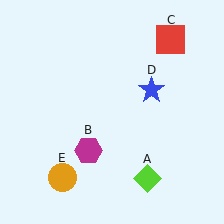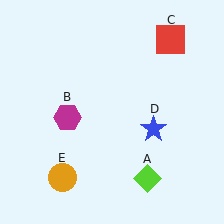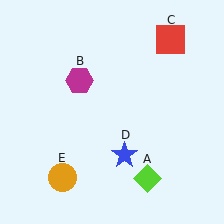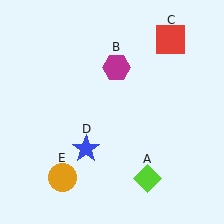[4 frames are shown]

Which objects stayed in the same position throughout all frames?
Lime diamond (object A) and red square (object C) and orange circle (object E) remained stationary.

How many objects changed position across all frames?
2 objects changed position: magenta hexagon (object B), blue star (object D).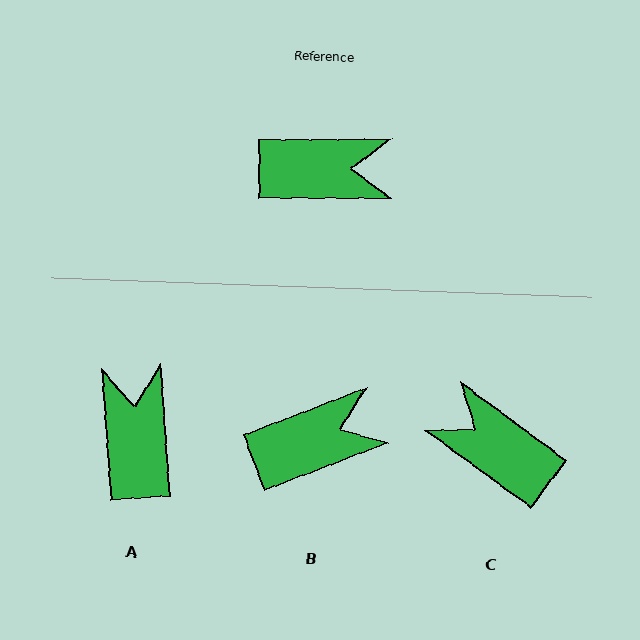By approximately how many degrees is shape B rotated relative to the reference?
Approximately 21 degrees counter-clockwise.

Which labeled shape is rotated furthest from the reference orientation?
C, about 144 degrees away.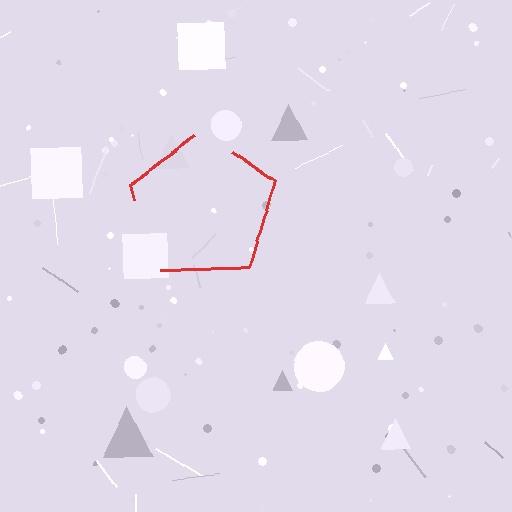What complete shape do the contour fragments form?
The contour fragments form a pentagon.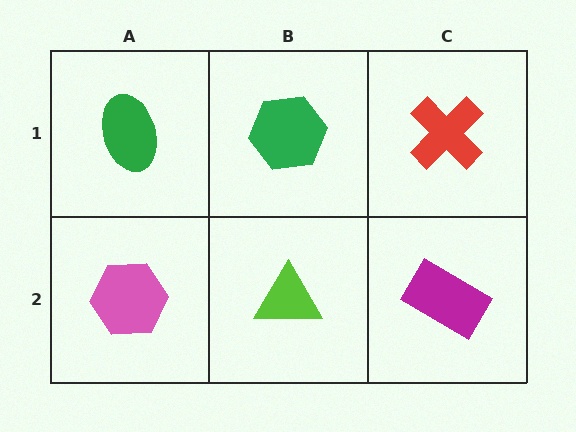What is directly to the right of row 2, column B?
A magenta rectangle.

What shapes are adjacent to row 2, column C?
A red cross (row 1, column C), a lime triangle (row 2, column B).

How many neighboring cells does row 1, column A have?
2.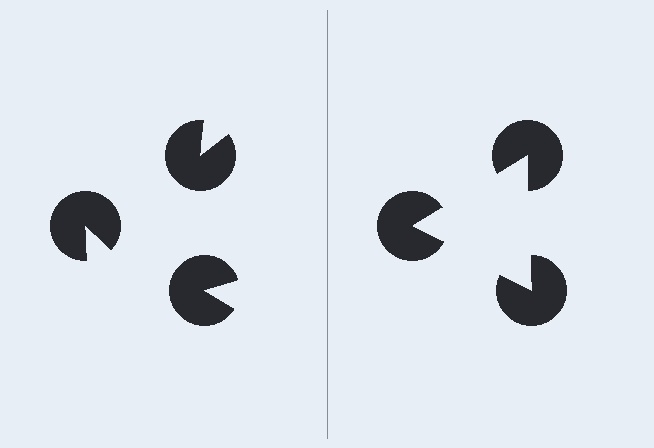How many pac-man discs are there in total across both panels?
6 — 3 on each side.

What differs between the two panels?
The pac-man discs are positioned identically on both sides; only the wedge orientations differ. On the right they align to a triangle; on the left they are misaligned.